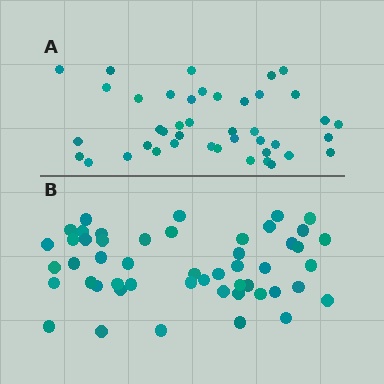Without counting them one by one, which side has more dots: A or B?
Region B (the bottom region) has more dots.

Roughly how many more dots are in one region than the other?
Region B has roughly 8 or so more dots than region A.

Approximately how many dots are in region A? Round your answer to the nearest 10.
About 40 dots. (The exact count is 42, which rounds to 40.)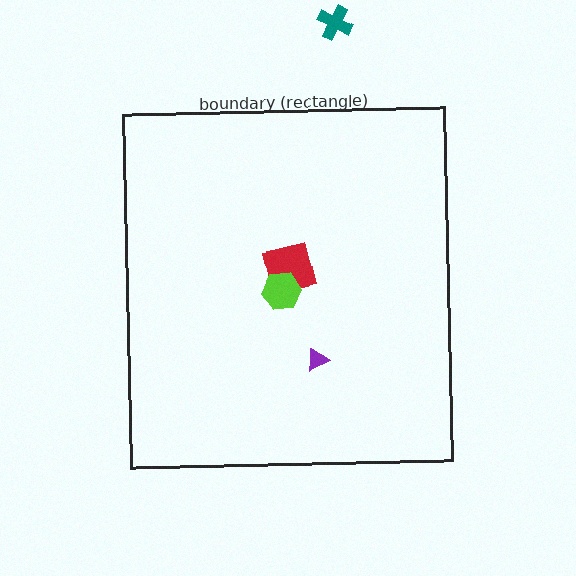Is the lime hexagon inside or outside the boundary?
Inside.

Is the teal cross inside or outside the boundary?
Outside.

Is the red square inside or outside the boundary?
Inside.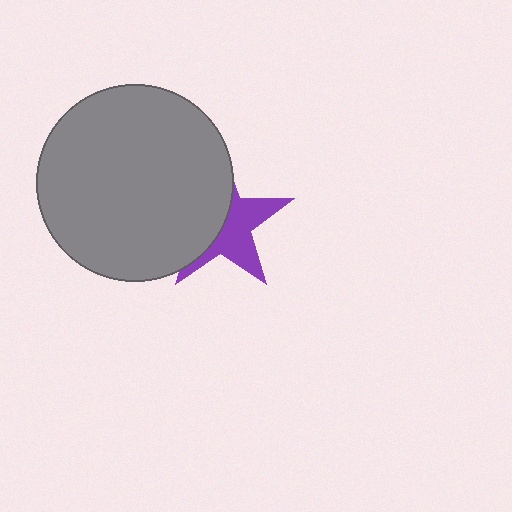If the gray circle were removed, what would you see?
You would see the complete purple star.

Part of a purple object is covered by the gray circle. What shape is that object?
It is a star.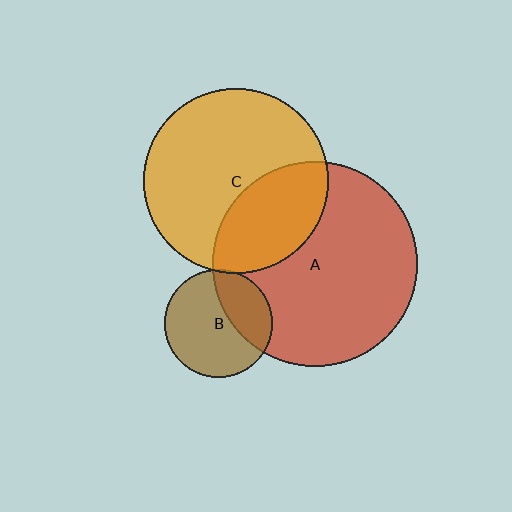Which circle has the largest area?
Circle A (red).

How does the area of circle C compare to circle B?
Approximately 2.9 times.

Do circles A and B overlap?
Yes.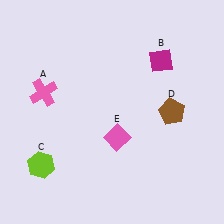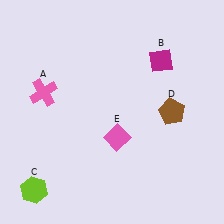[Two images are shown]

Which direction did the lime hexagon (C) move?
The lime hexagon (C) moved down.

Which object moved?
The lime hexagon (C) moved down.